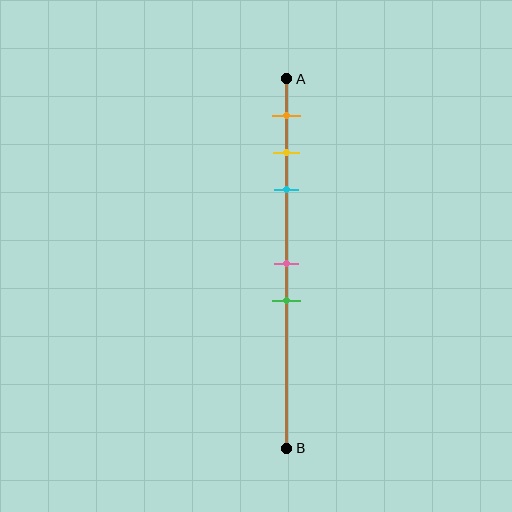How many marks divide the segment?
There are 5 marks dividing the segment.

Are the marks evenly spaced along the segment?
No, the marks are not evenly spaced.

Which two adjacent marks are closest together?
The yellow and cyan marks are the closest adjacent pair.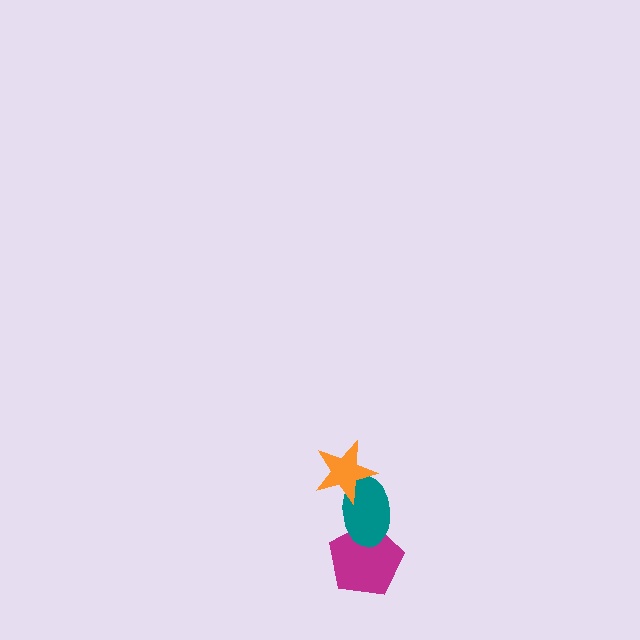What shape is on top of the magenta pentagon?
The teal ellipse is on top of the magenta pentagon.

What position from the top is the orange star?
The orange star is 1st from the top.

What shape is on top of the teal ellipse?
The orange star is on top of the teal ellipse.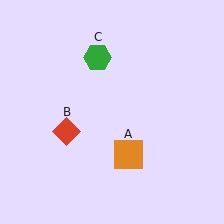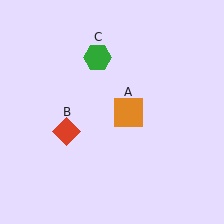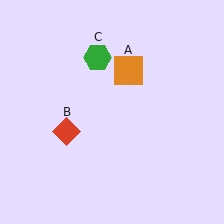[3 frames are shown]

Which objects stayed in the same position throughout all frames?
Red diamond (object B) and green hexagon (object C) remained stationary.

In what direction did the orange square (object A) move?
The orange square (object A) moved up.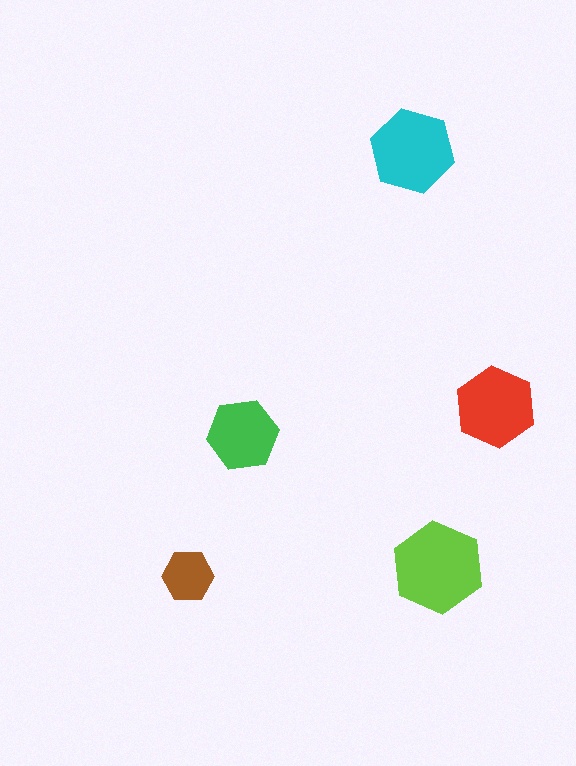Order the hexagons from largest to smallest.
the lime one, the cyan one, the red one, the green one, the brown one.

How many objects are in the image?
There are 5 objects in the image.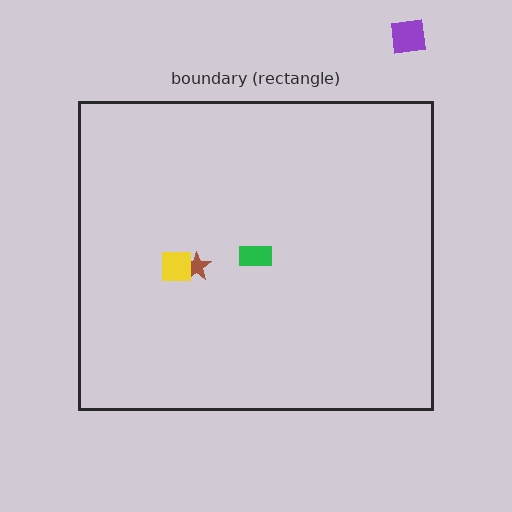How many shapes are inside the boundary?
3 inside, 1 outside.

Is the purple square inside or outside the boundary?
Outside.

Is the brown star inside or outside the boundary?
Inside.